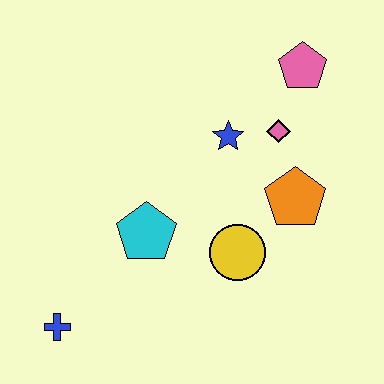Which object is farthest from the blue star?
The blue cross is farthest from the blue star.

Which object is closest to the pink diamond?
The blue star is closest to the pink diamond.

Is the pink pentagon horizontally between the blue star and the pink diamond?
No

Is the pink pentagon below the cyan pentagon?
No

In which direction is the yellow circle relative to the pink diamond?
The yellow circle is below the pink diamond.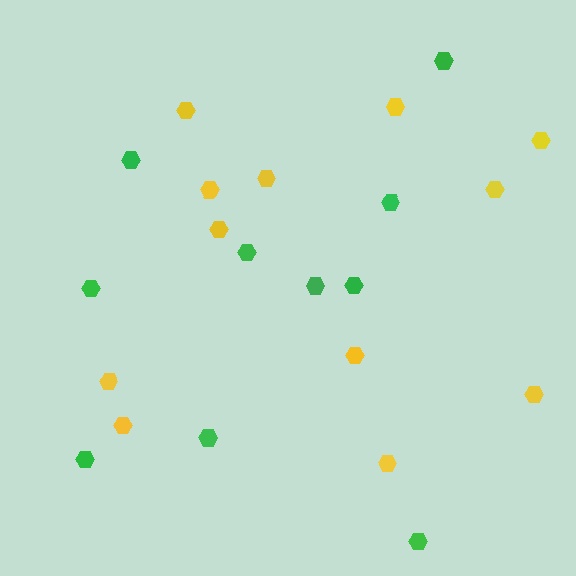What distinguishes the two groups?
There are 2 groups: one group of yellow hexagons (12) and one group of green hexagons (10).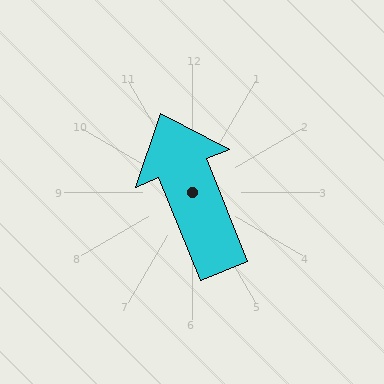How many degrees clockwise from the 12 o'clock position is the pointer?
Approximately 338 degrees.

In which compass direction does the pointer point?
North.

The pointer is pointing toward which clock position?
Roughly 11 o'clock.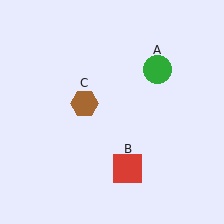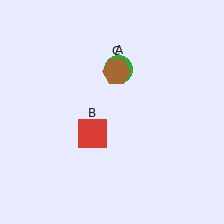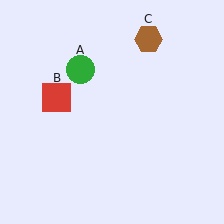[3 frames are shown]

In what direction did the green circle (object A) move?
The green circle (object A) moved left.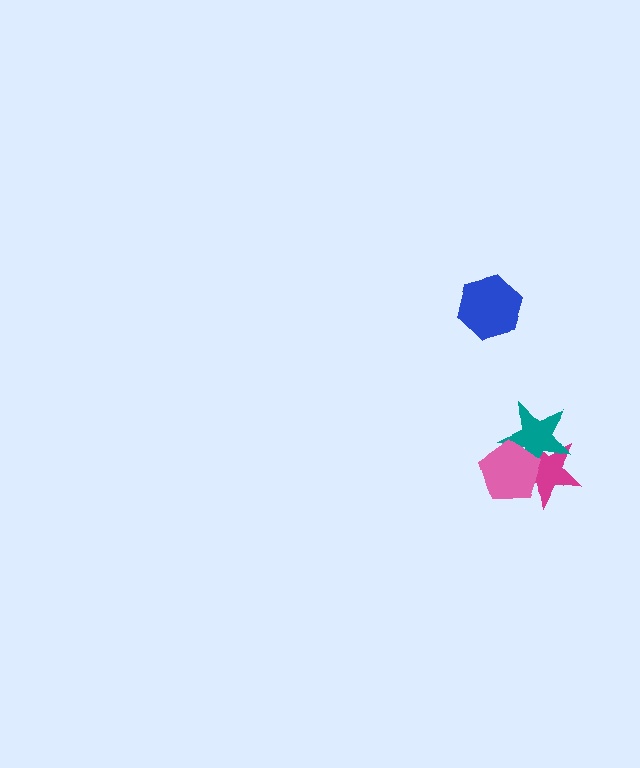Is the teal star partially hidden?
Yes, it is partially covered by another shape.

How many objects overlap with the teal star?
2 objects overlap with the teal star.